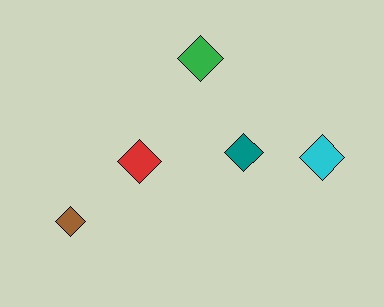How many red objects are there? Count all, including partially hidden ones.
There is 1 red object.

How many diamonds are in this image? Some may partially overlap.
There are 5 diamonds.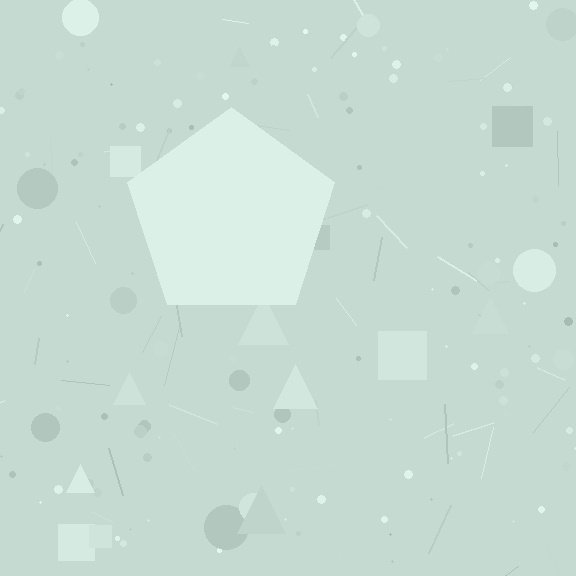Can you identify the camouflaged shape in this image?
The camouflaged shape is a pentagon.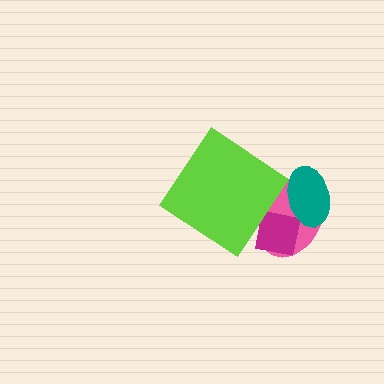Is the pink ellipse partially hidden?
Yes, it is partially covered by another shape.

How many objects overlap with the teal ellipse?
2 objects overlap with the teal ellipse.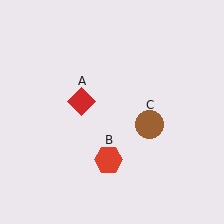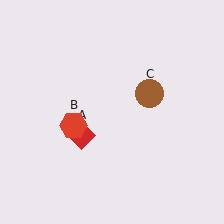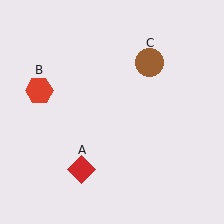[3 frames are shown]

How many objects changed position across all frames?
3 objects changed position: red diamond (object A), red hexagon (object B), brown circle (object C).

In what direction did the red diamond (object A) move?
The red diamond (object A) moved down.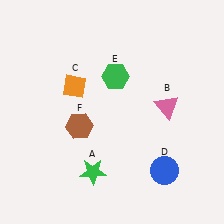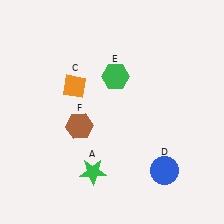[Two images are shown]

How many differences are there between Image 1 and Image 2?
There is 1 difference between the two images.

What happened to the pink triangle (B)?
The pink triangle (B) was removed in Image 2. It was in the top-right area of Image 1.